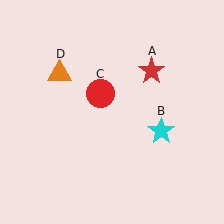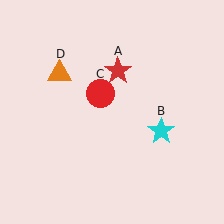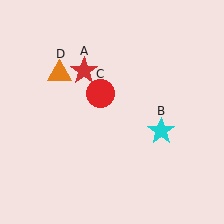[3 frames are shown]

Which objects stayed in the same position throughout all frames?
Cyan star (object B) and red circle (object C) and orange triangle (object D) remained stationary.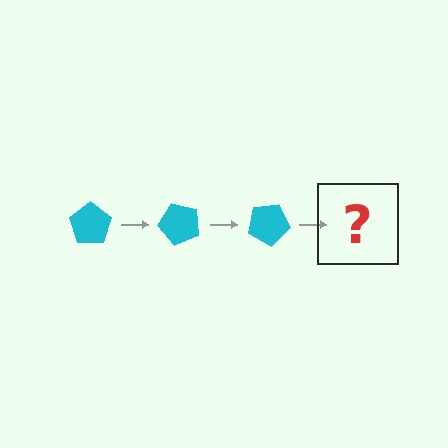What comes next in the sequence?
The next element should be a cyan pentagon rotated 150 degrees.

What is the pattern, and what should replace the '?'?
The pattern is that the pentagon rotates 50 degrees each step. The '?' should be a cyan pentagon rotated 150 degrees.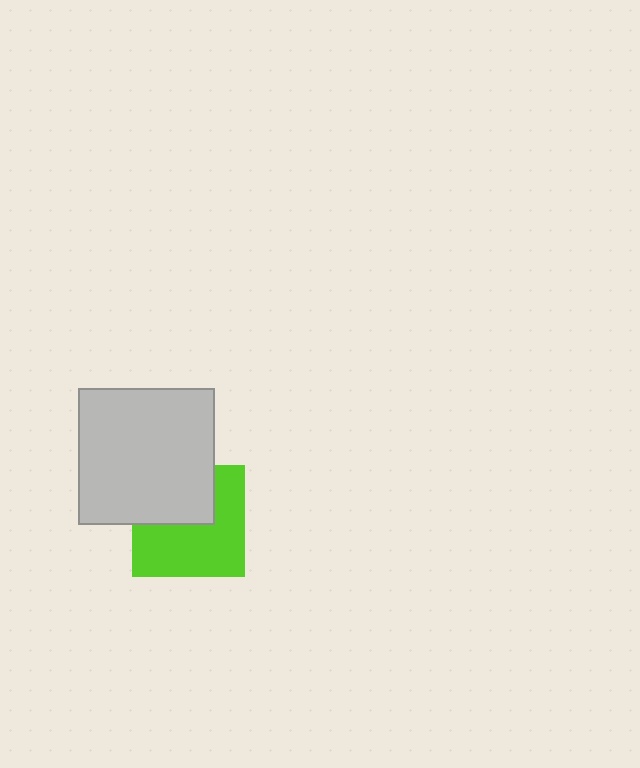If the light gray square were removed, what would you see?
You would see the complete lime square.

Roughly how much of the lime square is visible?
About half of it is visible (roughly 61%).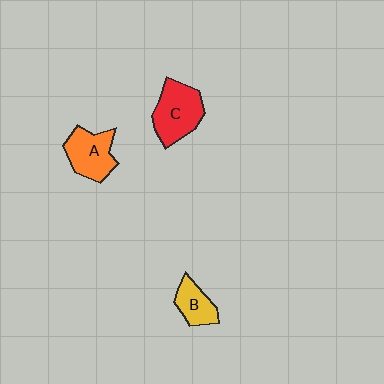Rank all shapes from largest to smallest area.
From largest to smallest: C (red), A (orange), B (yellow).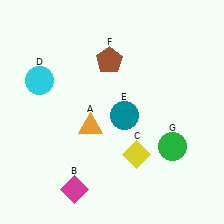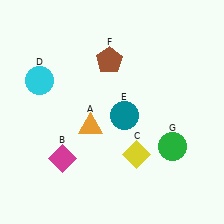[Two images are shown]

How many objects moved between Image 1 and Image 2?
1 object moved between the two images.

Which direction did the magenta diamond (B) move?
The magenta diamond (B) moved up.